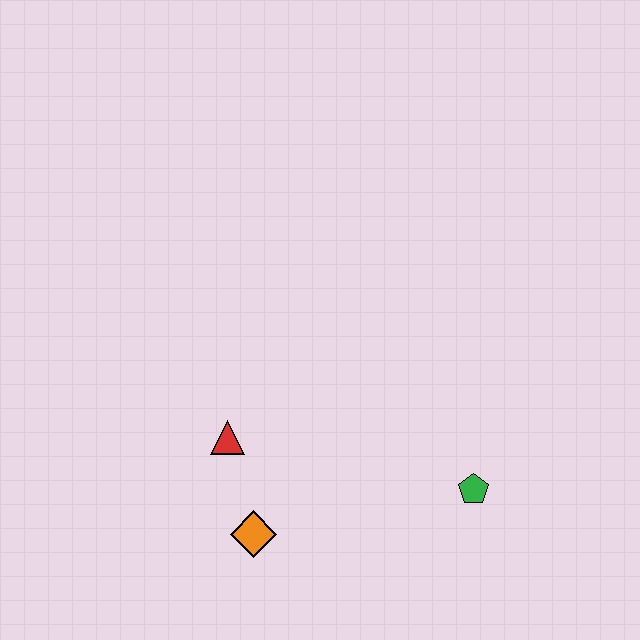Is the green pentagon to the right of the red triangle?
Yes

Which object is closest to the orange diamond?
The red triangle is closest to the orange diamond.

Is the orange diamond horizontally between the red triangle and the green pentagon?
Yes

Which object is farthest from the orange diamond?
The green pentagon is farthest from the orange diamond.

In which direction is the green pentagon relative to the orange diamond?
The green pentagon is to the right of the orange diamond.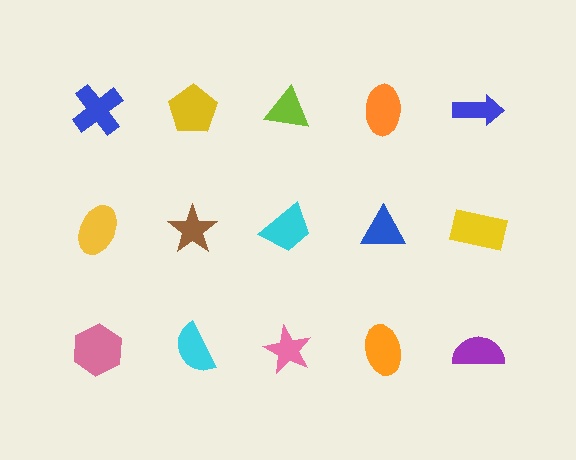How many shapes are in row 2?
5 shapes.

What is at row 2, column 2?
A brown star.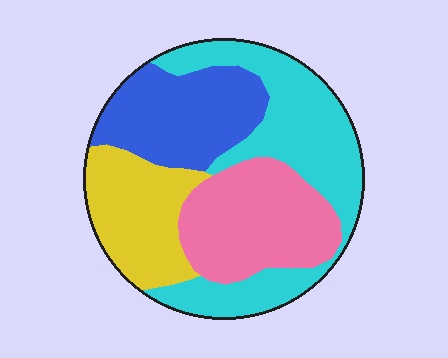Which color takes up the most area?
Cyan, at roughly 35%.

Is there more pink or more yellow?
Pink.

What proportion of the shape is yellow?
Yellow takes up about one fifth (1/5) of the shape.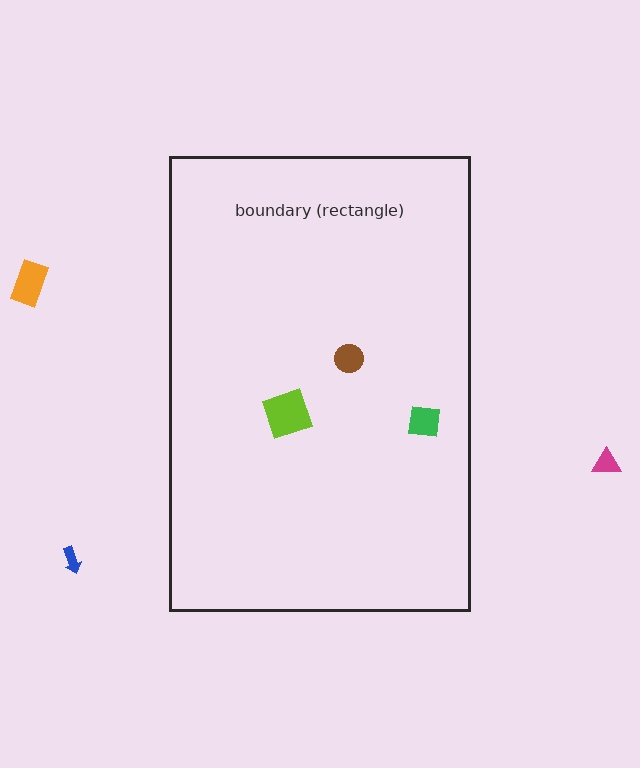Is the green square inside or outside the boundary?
Inside.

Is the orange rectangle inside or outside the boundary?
Outside.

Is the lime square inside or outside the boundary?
Inside.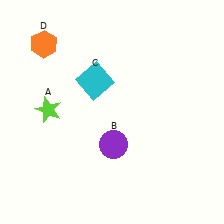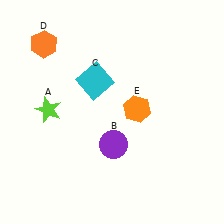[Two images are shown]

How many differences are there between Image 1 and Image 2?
There is 1 difference between the two images.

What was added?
An orange hexagon (E) was added in Image 2.